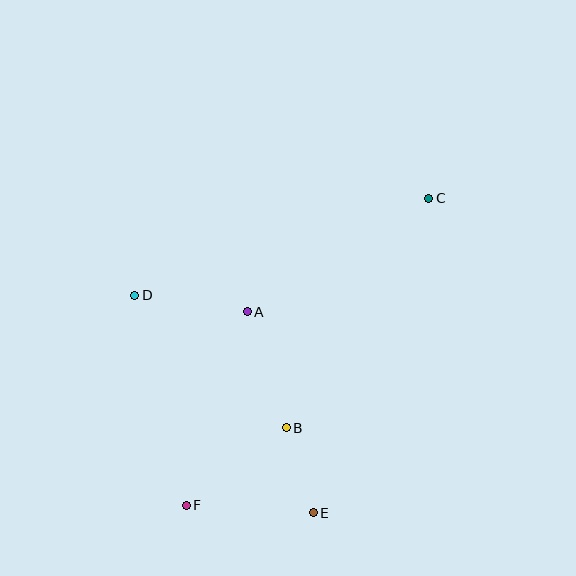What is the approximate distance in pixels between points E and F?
The distance between E and F is approximately 127 pixels.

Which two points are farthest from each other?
Points C and F are farthest from each other.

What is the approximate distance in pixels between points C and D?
The distance between C and D is approximately 310 pixels.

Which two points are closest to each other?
Points B and E are closest to each other.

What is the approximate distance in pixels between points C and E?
The distance between C and E is approximately 335 pixels.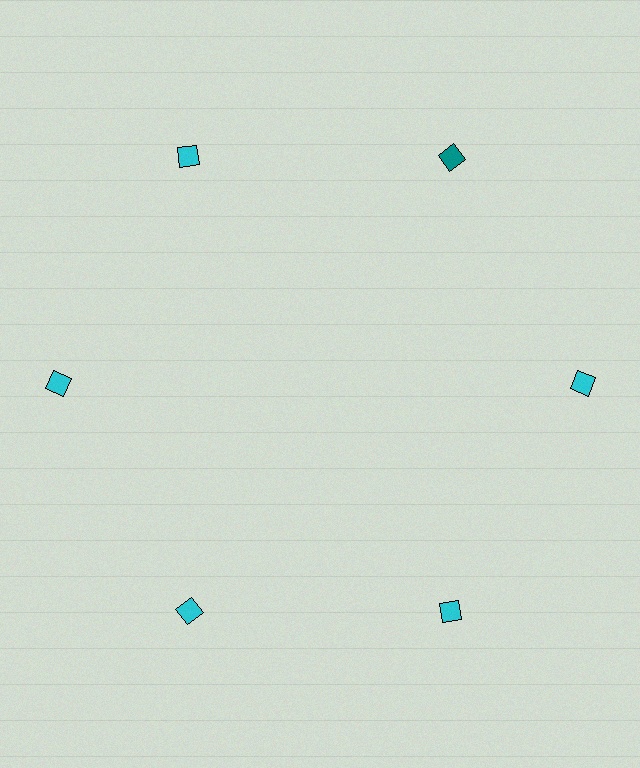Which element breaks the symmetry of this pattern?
The teal diamond at roughly the 1 o'clock position breaks the symmetry. All other shapes are cyan diamonds.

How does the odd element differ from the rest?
It has a different color: teal instead of cyan.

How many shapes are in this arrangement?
There are 6 shapes arranged in a ring pattern.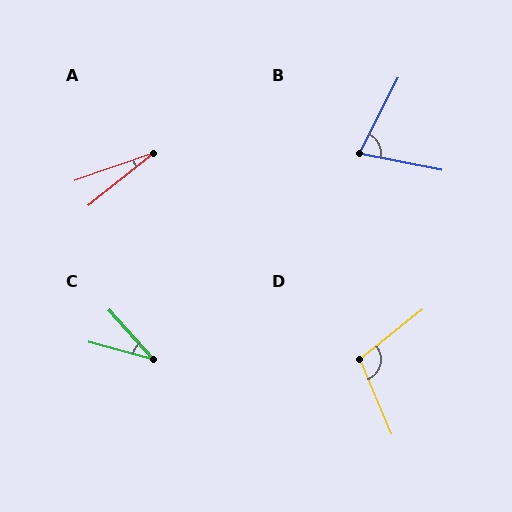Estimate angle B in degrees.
Approximately 74 degrees.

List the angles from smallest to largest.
A (19°), C (34°), B (74°), D (106°).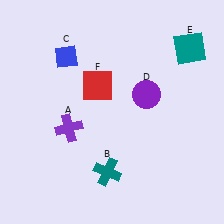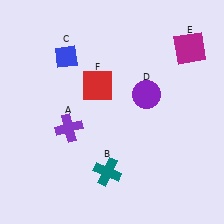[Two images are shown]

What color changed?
The square (E) changed from teal in Image 1 to magenta in Image 2.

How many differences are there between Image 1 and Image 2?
There is 1 difference between the two images.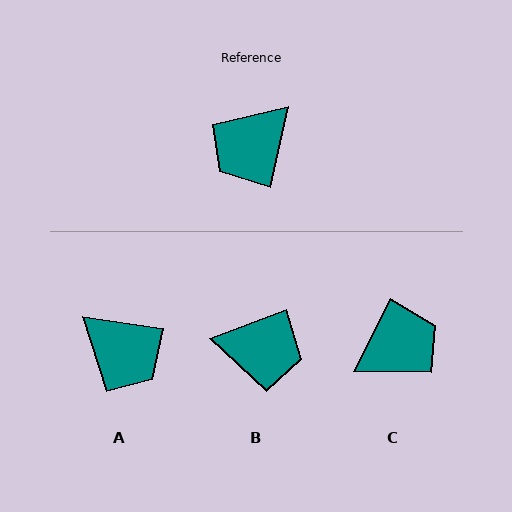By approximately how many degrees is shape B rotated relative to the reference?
Approximately 124 degrees counter-clockwise.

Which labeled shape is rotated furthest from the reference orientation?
C, about 166 degrees away.